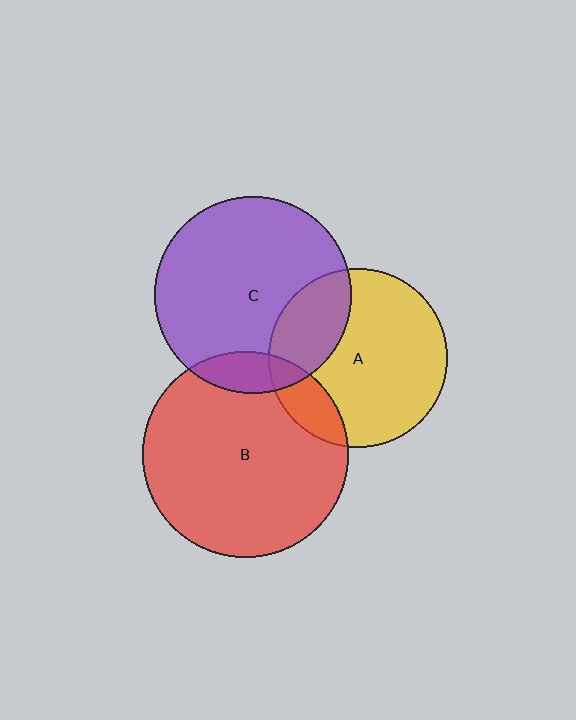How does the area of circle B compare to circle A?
Approximately 1.3 times.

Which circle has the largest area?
Circle B (red).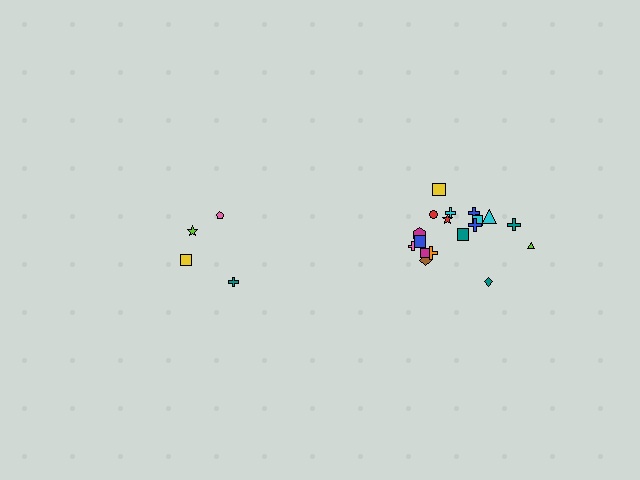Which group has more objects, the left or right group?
The right group.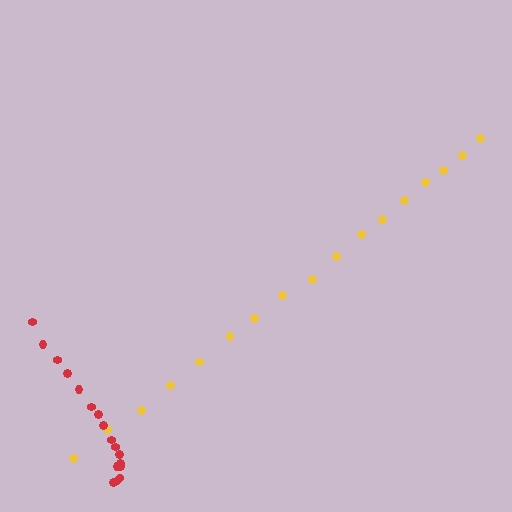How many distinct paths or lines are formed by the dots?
There are 2 distinct paths.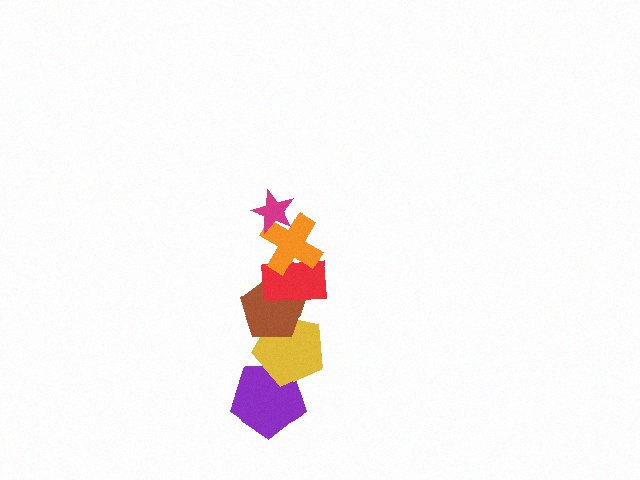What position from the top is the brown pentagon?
The brown pentagon is 4th from the top.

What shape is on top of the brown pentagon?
The red rectangle is on top of the brown pentagon.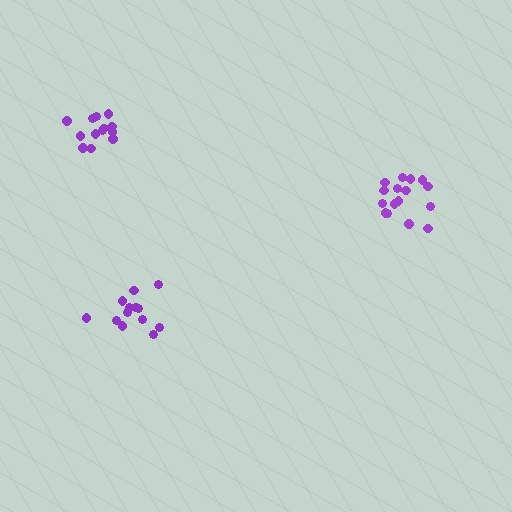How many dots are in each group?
Group 1: 13 dots, Group 2: 17 dots, Group 3: 13 dots (43 total).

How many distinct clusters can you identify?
There are 3 distinct clusters.